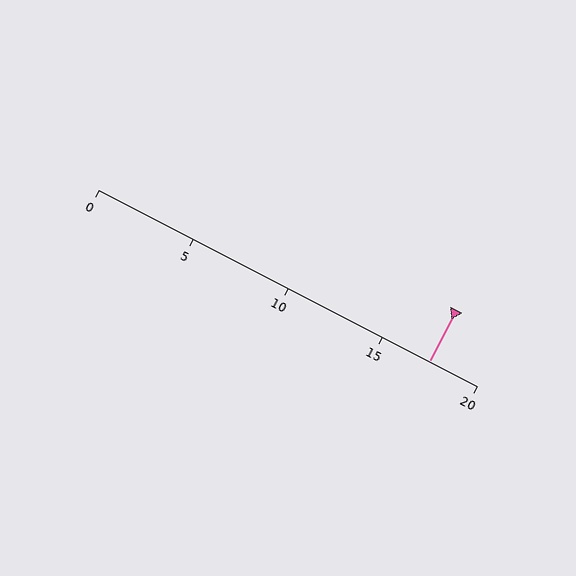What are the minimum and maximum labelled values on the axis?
The axis runs from 0 to 20.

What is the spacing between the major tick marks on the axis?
The major ticks are spaced 5 apart.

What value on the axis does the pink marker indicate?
The marker indicates approximately 17.5.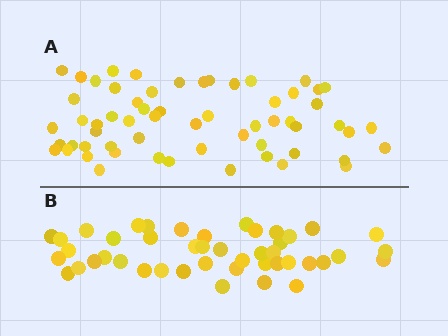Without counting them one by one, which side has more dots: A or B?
Region A (the top region) has more dots.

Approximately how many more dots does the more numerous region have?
Region A has approximately 15 more dots than region B.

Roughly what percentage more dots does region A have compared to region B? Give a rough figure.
About 35% more.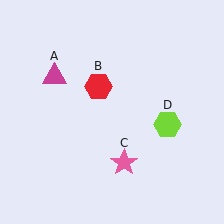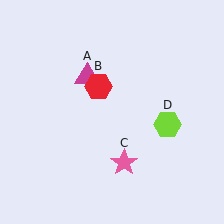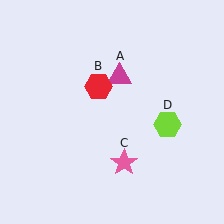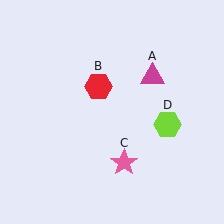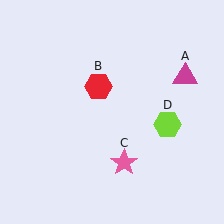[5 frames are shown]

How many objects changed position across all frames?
1 object changed position: magenta triangle (object A).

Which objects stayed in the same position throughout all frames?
Red hexagon (object B) and pink star (object C) and lime hexagon (object D) remained stationary.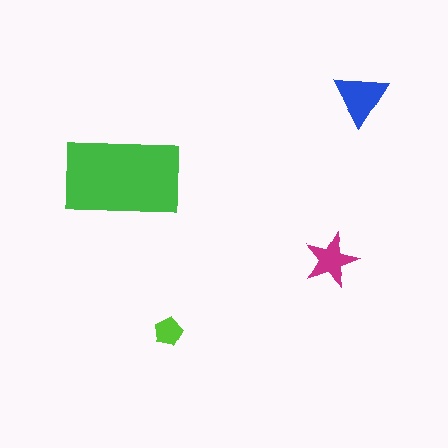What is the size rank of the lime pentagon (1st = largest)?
4th.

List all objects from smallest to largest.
The lime pentagon, the magenta star, the blue triangle, the green rectangle.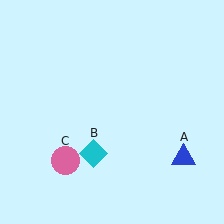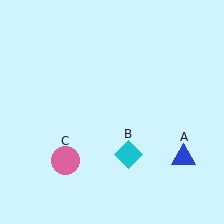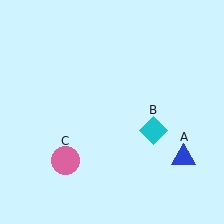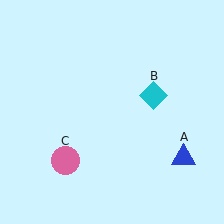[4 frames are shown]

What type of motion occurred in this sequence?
The cyan diamond (object B) rotated counterclockwise around the center of the scene.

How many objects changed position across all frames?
1 object changed position: cyan diamond (object B).